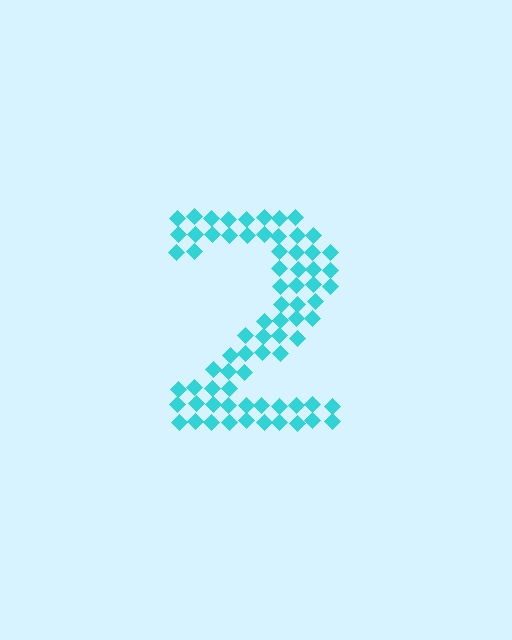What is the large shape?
The large shape is the digit 2.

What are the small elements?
The small elements are diamonds.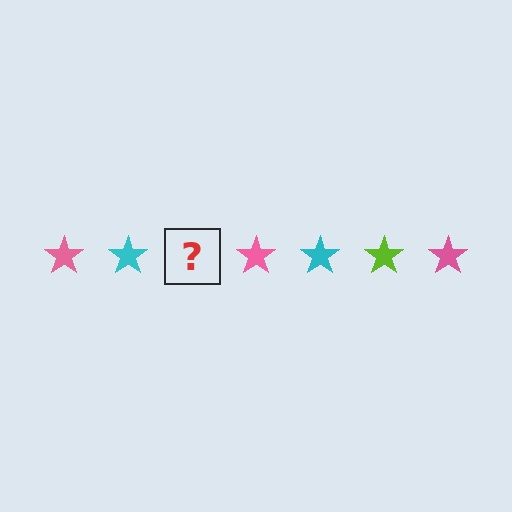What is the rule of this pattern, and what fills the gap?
The rule is that the pattern cycles through pink, cyan, lime stars. The gap should be filled with a lime star.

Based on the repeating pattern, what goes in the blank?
The blank should be a lime star.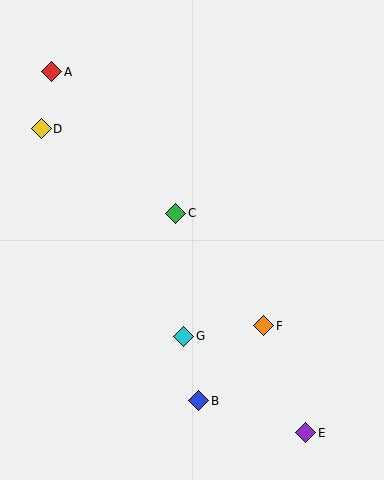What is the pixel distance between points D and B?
The distance between D and B is 314 pixels.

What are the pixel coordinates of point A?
Point A is at (52, 72).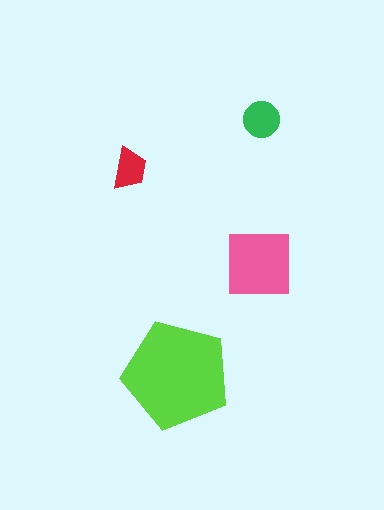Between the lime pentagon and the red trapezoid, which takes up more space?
The lime pentagon.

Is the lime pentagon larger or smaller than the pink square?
Larger.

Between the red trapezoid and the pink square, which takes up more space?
The pink square.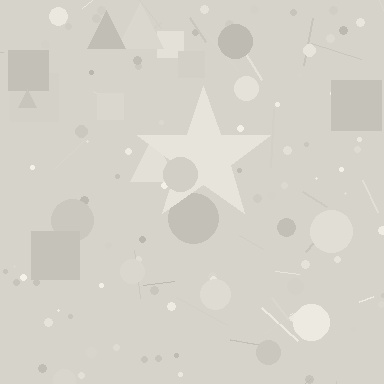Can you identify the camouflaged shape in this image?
The camouflaged shape is a star.